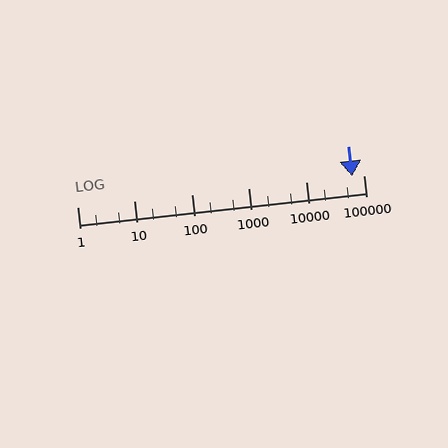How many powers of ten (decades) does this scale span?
The scale spans 5 decades, from 1 to 100000.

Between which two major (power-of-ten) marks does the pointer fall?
The pointer is between 10000 and 100000.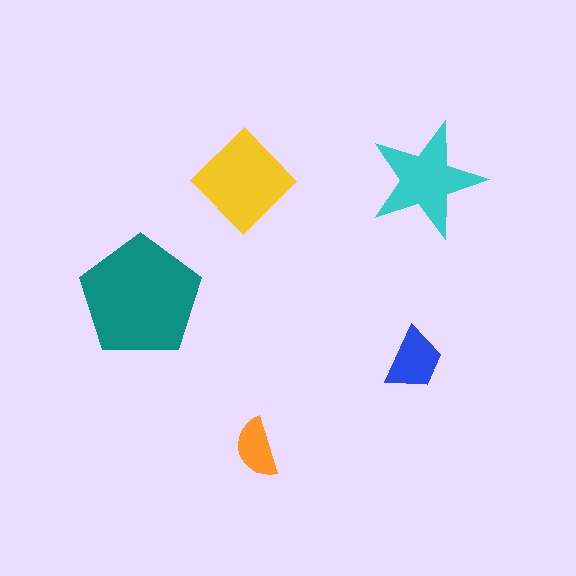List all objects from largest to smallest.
The teal pentagon, the yellow diamond, the cyan star, the blue trapezoid, the orange semicircle.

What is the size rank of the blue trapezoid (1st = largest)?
4th.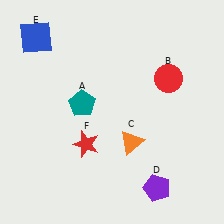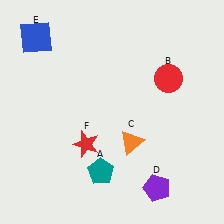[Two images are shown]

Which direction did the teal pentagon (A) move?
The teal pentagon (A) moved down.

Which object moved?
The teal pentagon (A) moved down.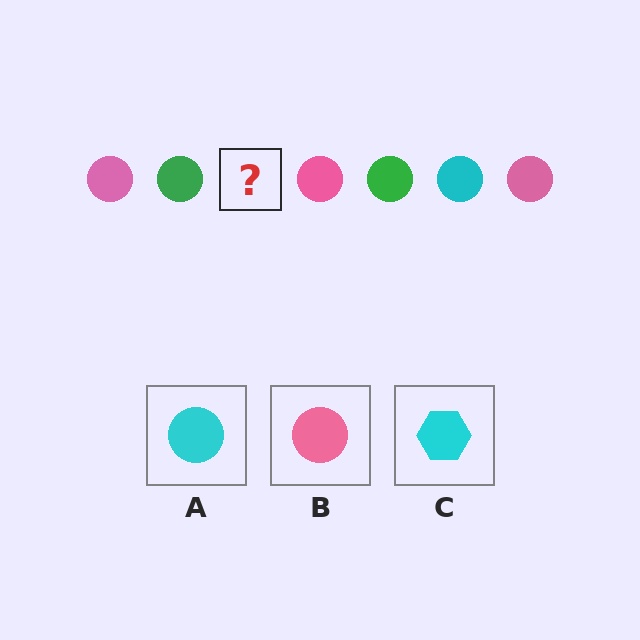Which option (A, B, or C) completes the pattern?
A.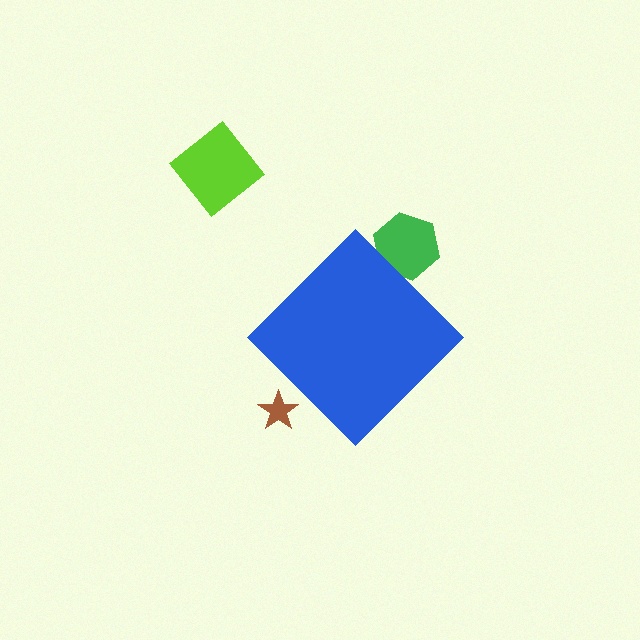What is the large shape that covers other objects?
A blue diamond.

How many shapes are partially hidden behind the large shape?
2 shapes are partially hidden.